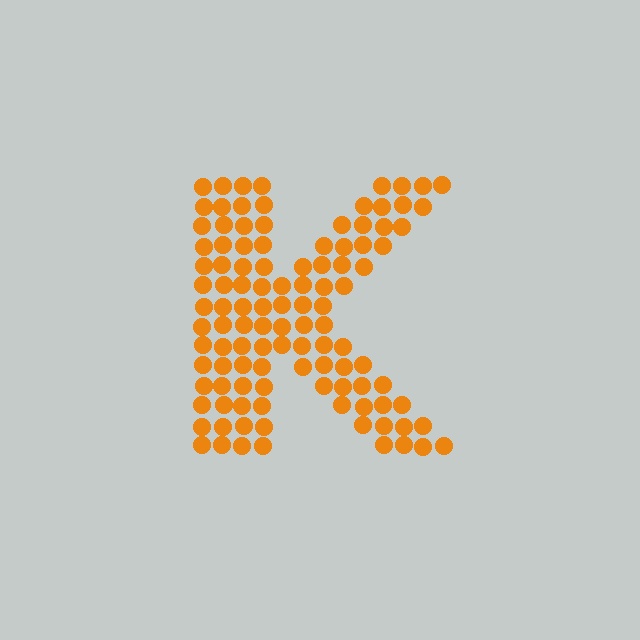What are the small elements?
The small elements are circles.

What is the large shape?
The large shape is the letter K.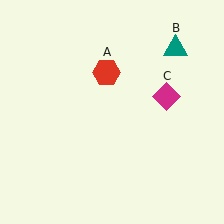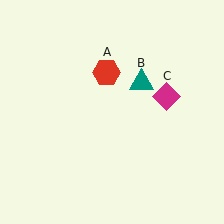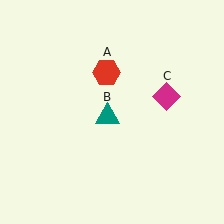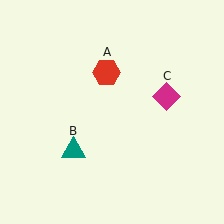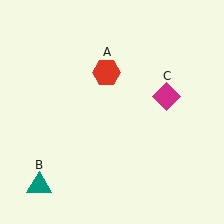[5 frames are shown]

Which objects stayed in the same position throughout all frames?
Red hexagon (object A) and magenta diamond (object C) remained stationary.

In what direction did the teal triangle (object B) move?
The teal triangle (object B) moved down and to the left.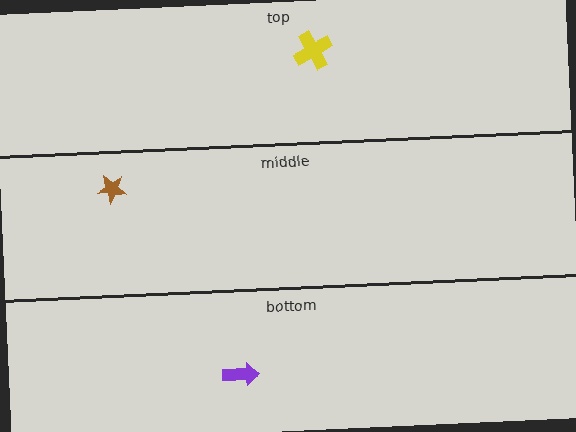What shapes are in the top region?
The yellow cross.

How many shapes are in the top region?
1.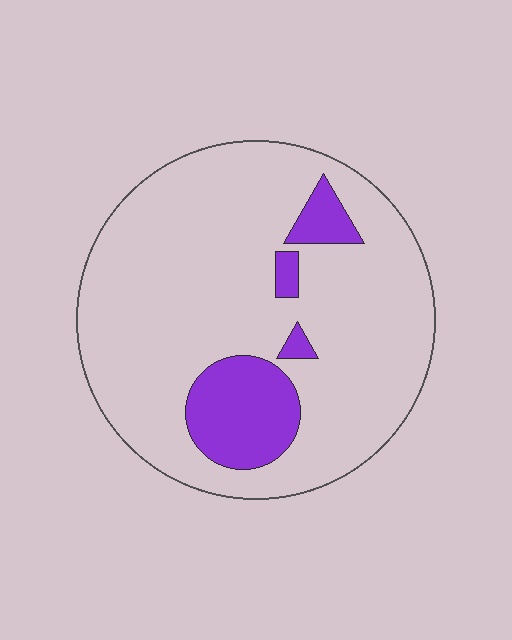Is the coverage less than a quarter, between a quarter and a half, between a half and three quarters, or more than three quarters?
Less than a quarter.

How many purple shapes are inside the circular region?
4.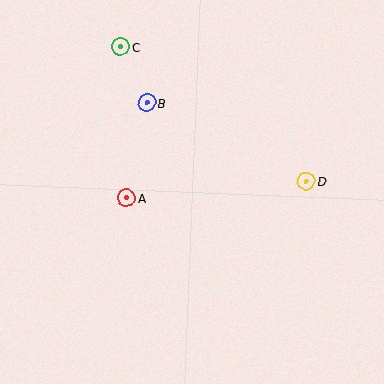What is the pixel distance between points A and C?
The distance between A and C is 151 pixels.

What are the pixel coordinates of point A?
Point A is at (126, 198).